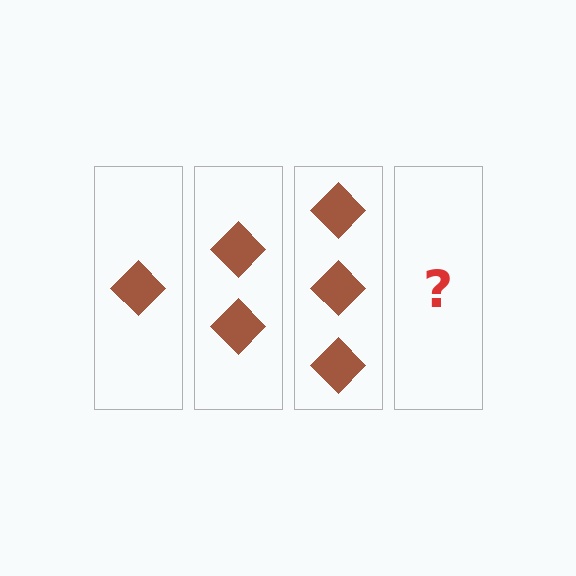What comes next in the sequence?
The next element should be 4 diamonds.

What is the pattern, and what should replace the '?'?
The pattern is that each step adds one more diamond. The '?' should be 4 diamonds.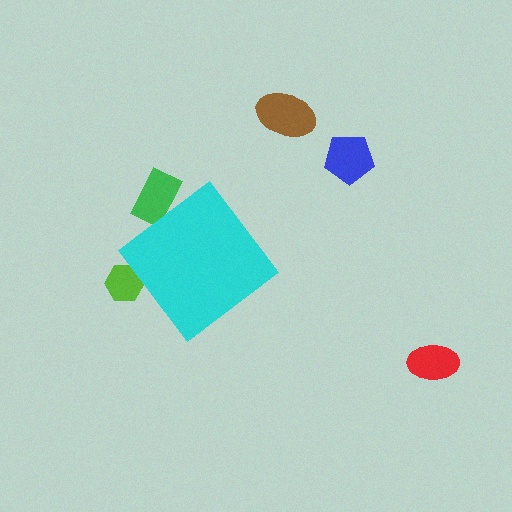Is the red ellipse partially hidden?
No, the red ellipse is fully visible.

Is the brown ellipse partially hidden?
No, the brown ellipse is fully visible.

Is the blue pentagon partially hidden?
No, the blue pentagon is fully visible.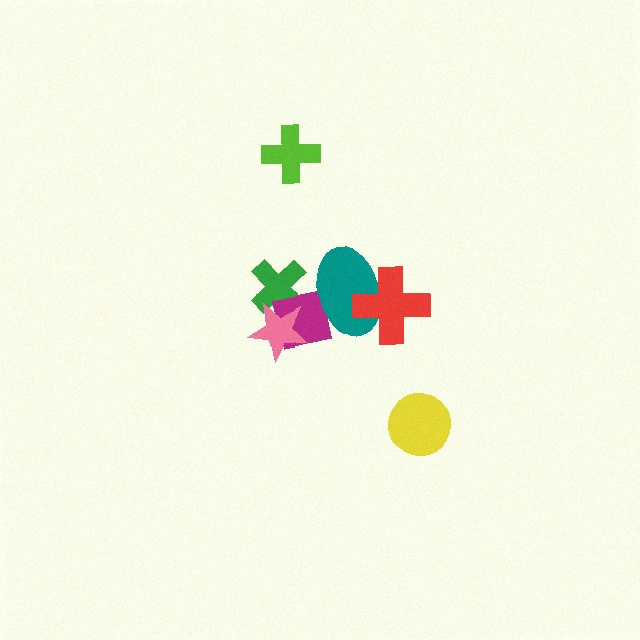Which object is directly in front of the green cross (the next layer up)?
The magenta square is directly in front of the green cross.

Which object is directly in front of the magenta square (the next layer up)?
The teal ellipse is directly in front of the magenta square.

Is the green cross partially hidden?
Yes, it is partially covered by another shape.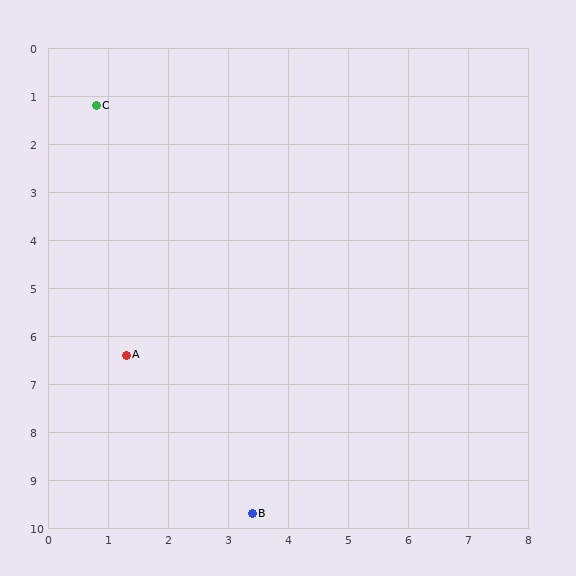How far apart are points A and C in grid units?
Points A and C are about 5.2 grid units apart.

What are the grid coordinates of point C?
Point C is at approximately (0.8, 1.2).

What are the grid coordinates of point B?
Point B is at approximately (3.4, 9.7).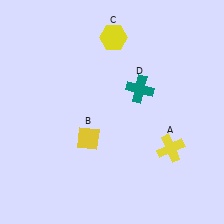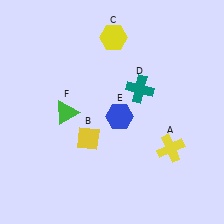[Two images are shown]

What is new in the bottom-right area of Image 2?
A blue hexagon (E) was added in the bottom-right area of Image 2.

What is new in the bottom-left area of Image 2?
A green triangle (F) was added in the bottom-left area of Image 2.